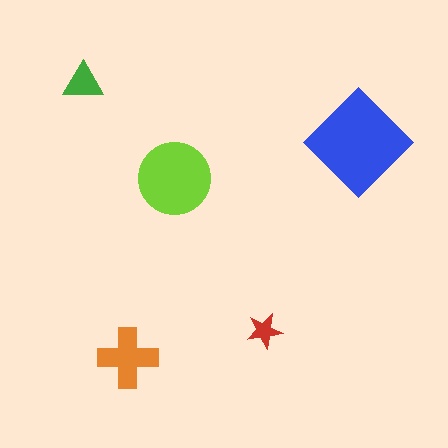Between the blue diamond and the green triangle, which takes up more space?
The blue diamond.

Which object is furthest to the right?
The blue diamond is rightmost.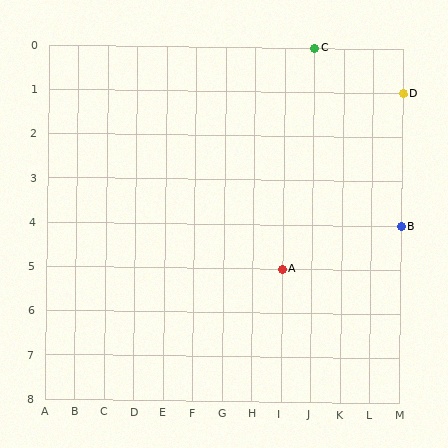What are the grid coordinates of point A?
Point A is at grid coordinates (I, 5).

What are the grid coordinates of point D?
Point D is at grid coordinates (M, 1).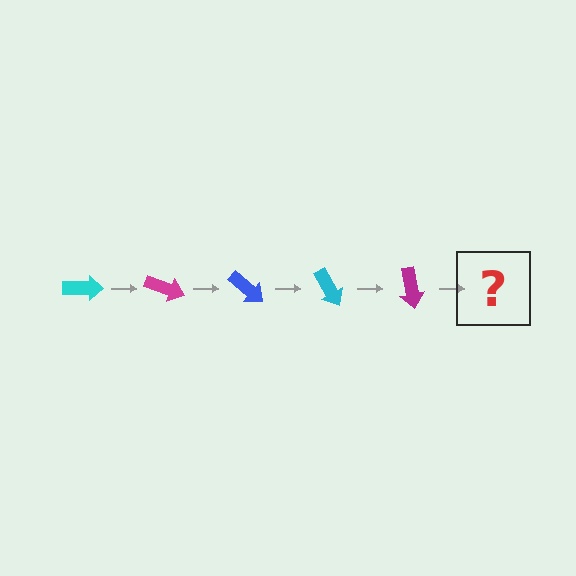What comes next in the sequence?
The next element should be a blue arrow, rotated 100 degrees from the start.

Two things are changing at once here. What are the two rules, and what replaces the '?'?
The two rules are that it rotates 20 degrees each step and the color cycles through cyan, magenta, and blue. The '?' should be a blue arrow, rotated 100 degrees from the start.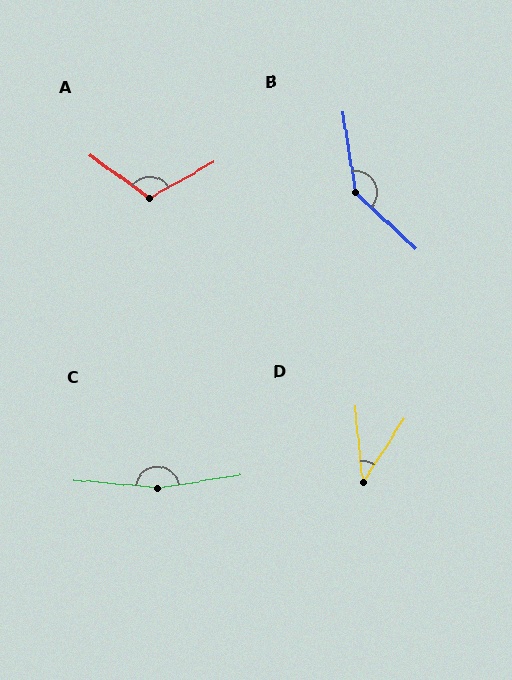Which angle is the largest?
C, at approximately 166 degrees.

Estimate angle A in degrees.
Approximately 115 degrees.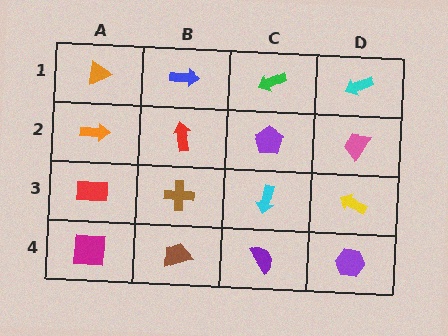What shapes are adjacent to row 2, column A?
An orange triangle (row 1, column A), a red rectangle (row 3, column A), a red arrow (row 2, column B).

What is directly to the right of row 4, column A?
A brown trapezoid.